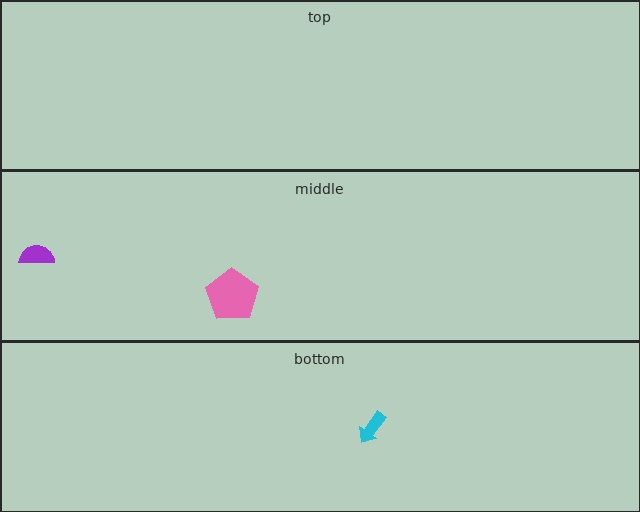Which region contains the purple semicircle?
The middle region.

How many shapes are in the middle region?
2.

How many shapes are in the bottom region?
1.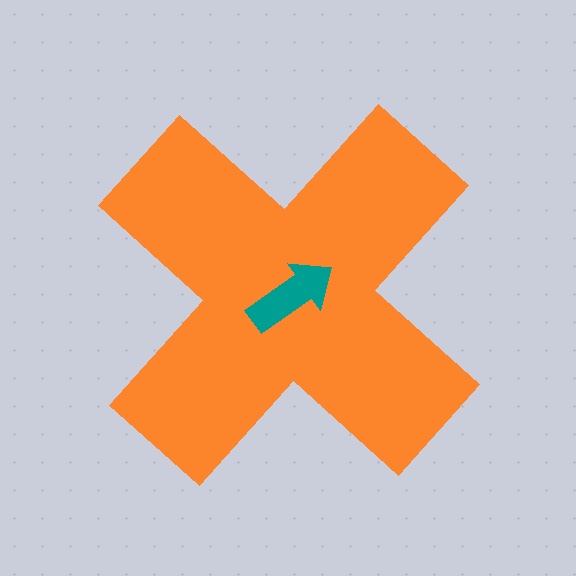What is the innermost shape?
The teal arrow.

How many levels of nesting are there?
2.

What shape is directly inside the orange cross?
The teal arrow.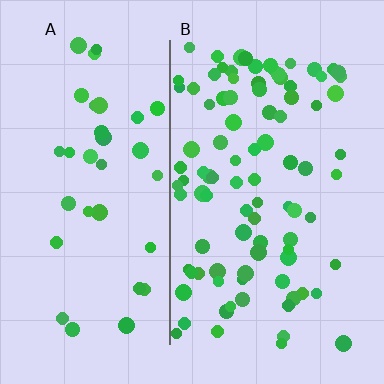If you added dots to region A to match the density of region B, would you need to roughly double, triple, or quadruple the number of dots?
Approximately triple.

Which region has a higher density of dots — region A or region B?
B (the right).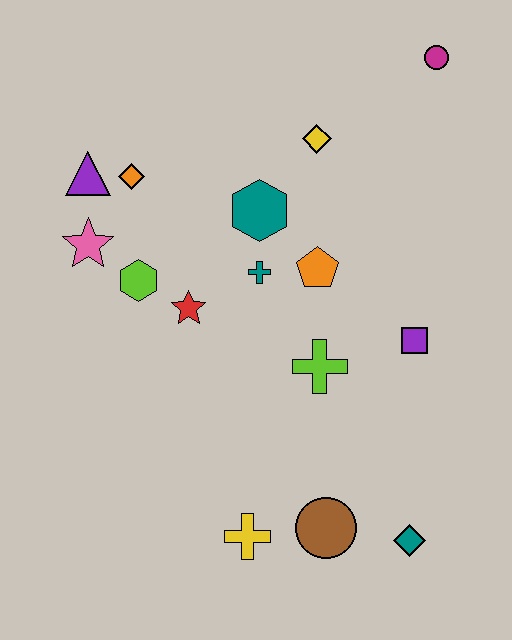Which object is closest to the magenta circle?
The yellow diamond is closest to the magenta circle.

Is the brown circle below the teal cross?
Yes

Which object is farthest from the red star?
The magenta circle is farthest from the red star.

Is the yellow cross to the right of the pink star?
Yes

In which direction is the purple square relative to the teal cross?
The purple square is to the right of the teal cross.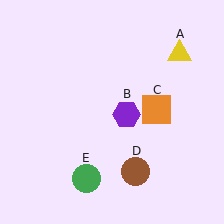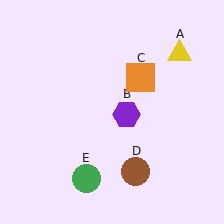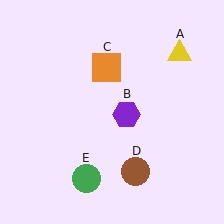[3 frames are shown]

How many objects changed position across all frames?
1 object changed position: orange square (object C).